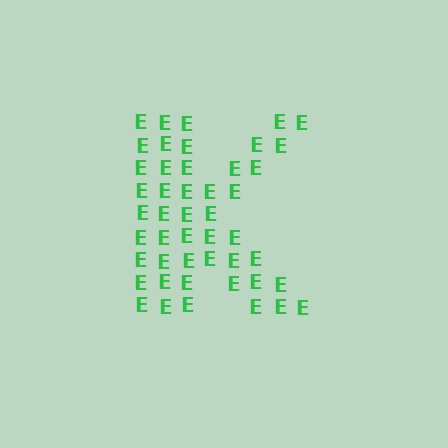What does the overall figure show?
The overall figure shows the letter K.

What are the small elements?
The small elements are letter E's.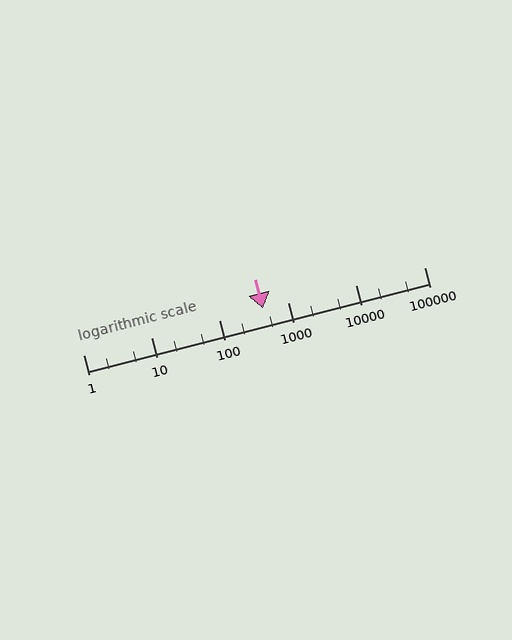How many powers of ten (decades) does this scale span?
The scale spans 5 decades, from 1 to 100000.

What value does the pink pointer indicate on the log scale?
The pointer indicates approximately 430.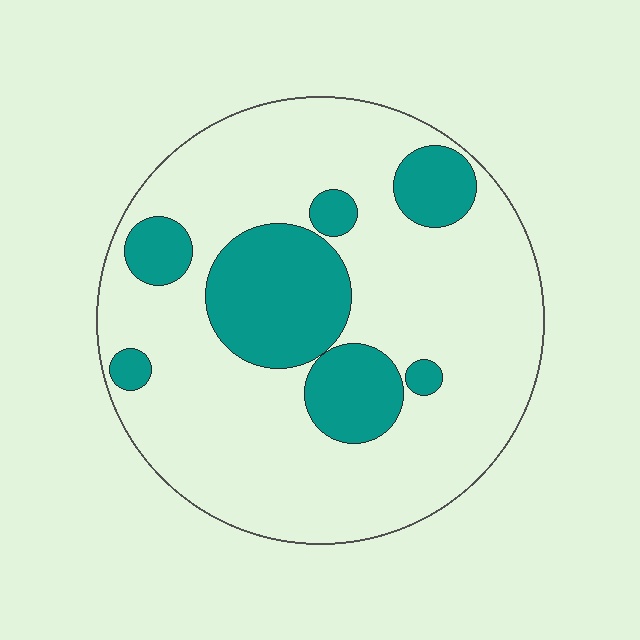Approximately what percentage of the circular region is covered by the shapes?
Approximately 25%.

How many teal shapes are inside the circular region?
7.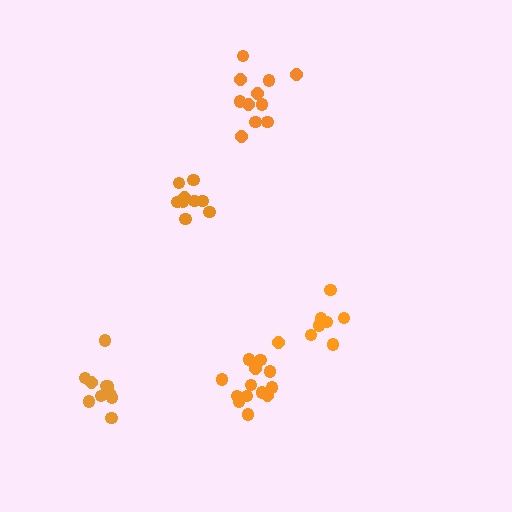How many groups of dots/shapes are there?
There are 5 groups.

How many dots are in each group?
Group 1: 10 dots, Group 2: 8 dots, Group 3: 13 dots, Group 4: 9 dots, Group 5: 11 dots (51 total).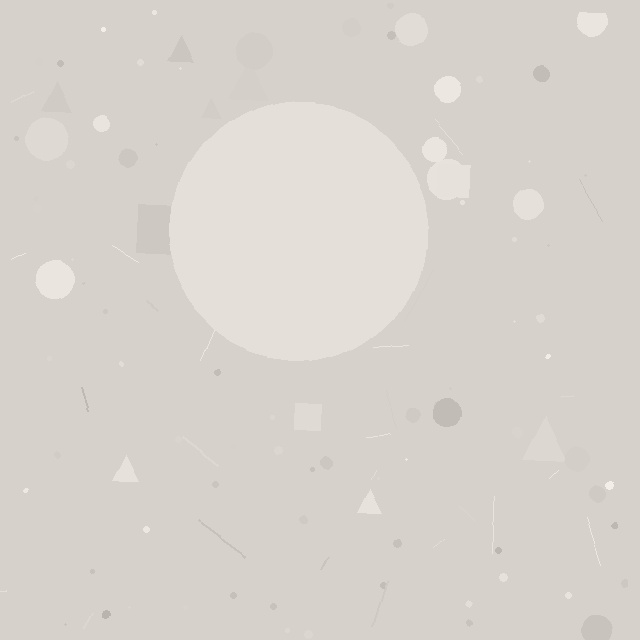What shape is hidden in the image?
A circle is hidden in the image.